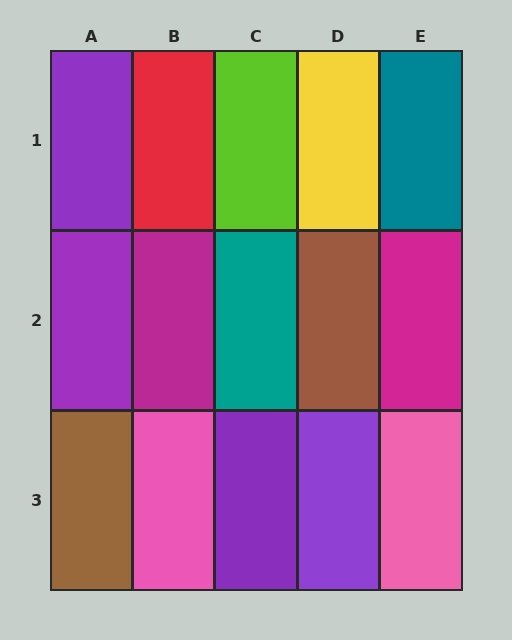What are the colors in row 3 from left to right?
Brown, pink, purple, purple, pink.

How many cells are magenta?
2 cells are magenta.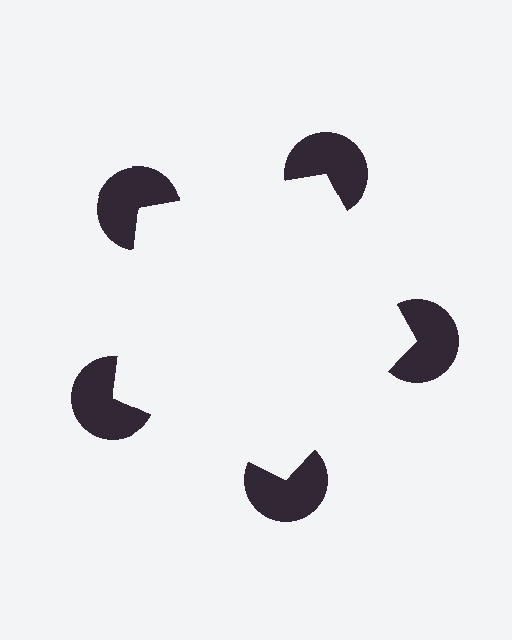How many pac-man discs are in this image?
There are 5 — one at each vertex of the illusory pentagon.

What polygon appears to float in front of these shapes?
An illusory pentagon — its edges are inferred from the aligned wedge cuts in the pac-man discs, not physically drawn.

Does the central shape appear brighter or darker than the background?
It typically appears slightly brighter than the background, even though no actual brightness change is drawn.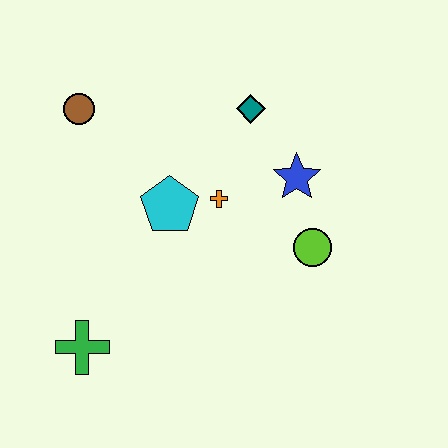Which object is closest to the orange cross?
The cyan pentagon is closest to the orange cross.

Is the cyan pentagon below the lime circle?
No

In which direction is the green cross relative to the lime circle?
The green cross is to the left of the lime circle.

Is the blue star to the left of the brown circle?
No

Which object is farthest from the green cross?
The teal diamond is farthest from the green cross.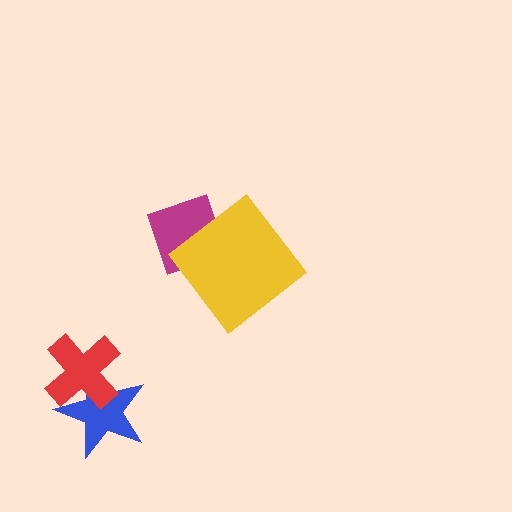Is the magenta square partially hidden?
Yes, it is partially covered by another shape.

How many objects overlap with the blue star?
1 object overlaps with the blue star.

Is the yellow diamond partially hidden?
No, no other shape covers it.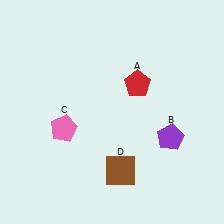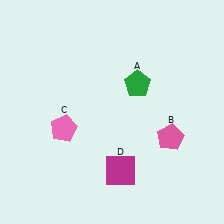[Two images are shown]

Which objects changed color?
A changed from red to green. B changed from purple to pink. D changed from brown to magenta.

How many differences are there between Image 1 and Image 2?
There are 3 differences between the two images.